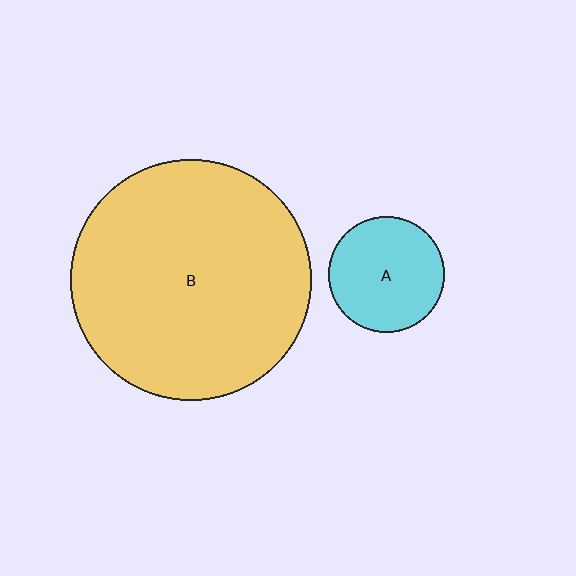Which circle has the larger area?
Circle B (yellow).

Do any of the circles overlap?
No, none of the circles overlap.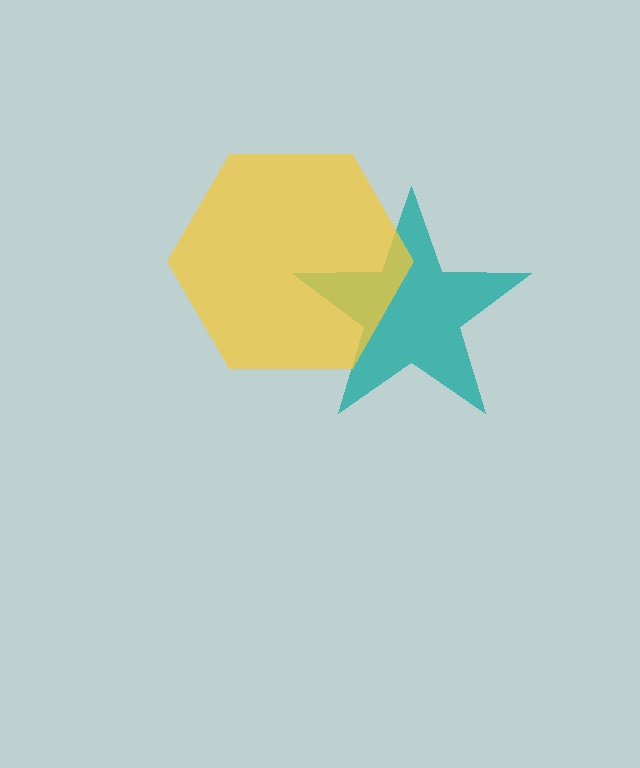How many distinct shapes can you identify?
There are 2 distinct shapes: a teal star, a yellow hexagon.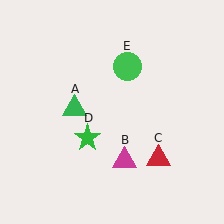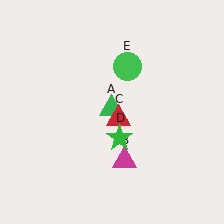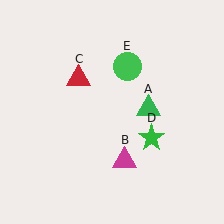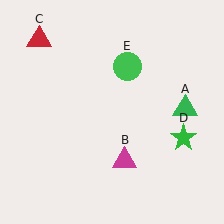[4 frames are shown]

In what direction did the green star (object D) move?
The green star (object D) moved right.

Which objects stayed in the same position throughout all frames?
Magenta triangle (object B) and green circle (object E) remained stationary.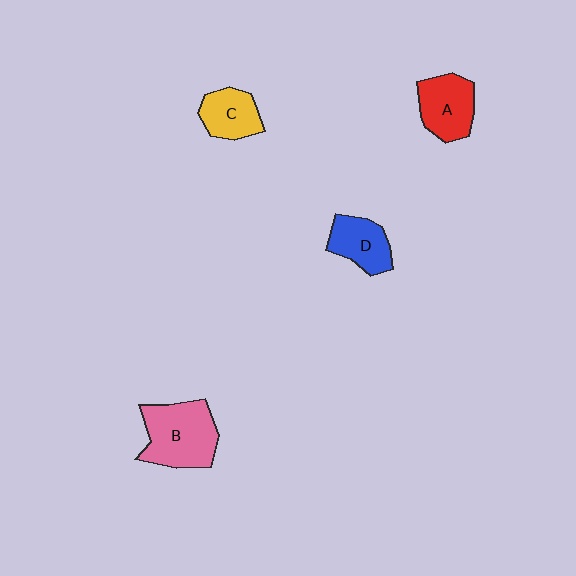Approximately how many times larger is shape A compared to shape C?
Approximately 1.2 times.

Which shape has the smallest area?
Shape C (yellow).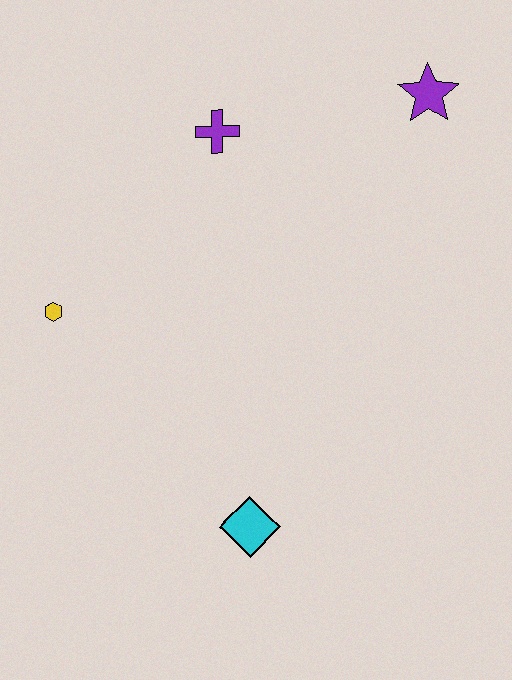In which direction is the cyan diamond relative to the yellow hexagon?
The cyan diamond is below the yellow hexagon.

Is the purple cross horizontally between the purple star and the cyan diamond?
No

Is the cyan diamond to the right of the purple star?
No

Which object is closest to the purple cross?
The purple star is closest to the purple cross.